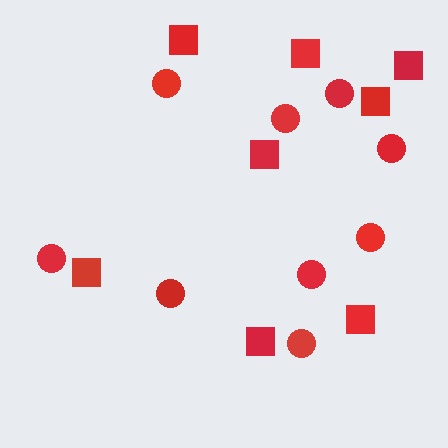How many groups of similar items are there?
There are 2 groups: one group of circles (9) and one group of squares (8).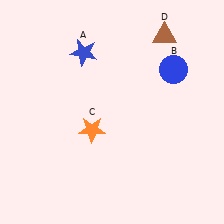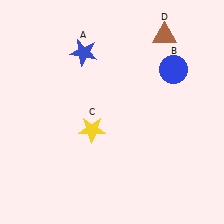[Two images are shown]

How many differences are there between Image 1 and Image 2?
There is 1 difference between the two images.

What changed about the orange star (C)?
In Image 1, C is orange. In Image 2, it changed to yellow.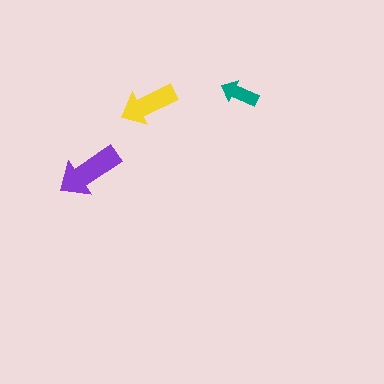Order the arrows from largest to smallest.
the purple one, the yellow one, the teal one.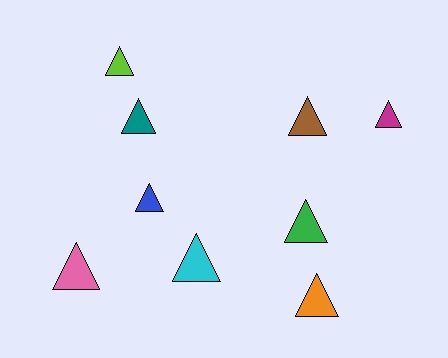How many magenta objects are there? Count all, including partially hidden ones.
There is 1 magenta object.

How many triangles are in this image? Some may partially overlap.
There are 9 triangles.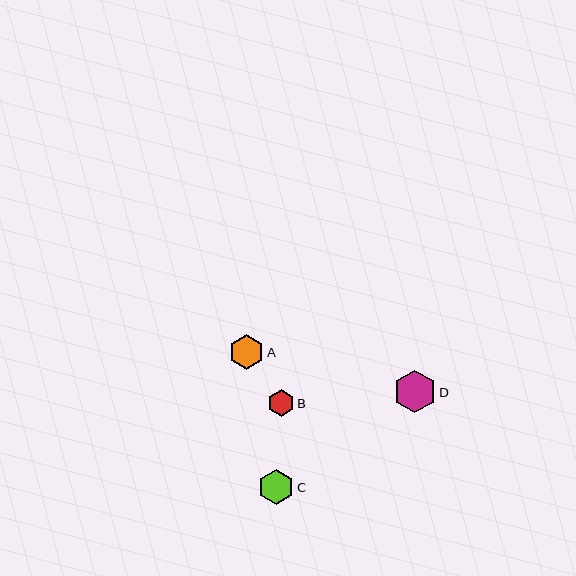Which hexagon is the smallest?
Hexagon B is the smallest with a size of approximately 27 pixels.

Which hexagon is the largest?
Hexagon D is the largest with a size of approximately 42 pixels.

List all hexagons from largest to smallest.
From largest to smallest: D, C, A, B.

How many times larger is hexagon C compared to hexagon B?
Hexagon C is approximately 1.3 times the size of hexagon B.